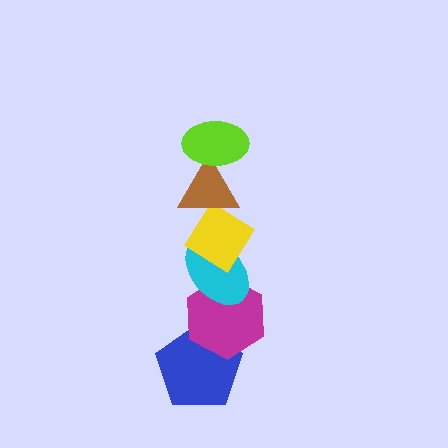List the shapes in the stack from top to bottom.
From top to bottom: the lime ellipse, the brown triangle, the yellow diamond, the cyan ellipse, the magenta hexagon, the blue pentagon.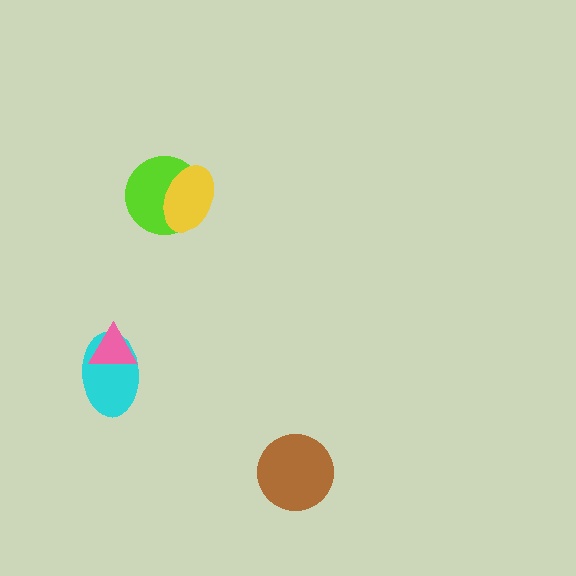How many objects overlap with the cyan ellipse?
1 object overlaps with the cyan ellipse.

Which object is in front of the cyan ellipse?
The pink triangle is in front of the cyan ellipse.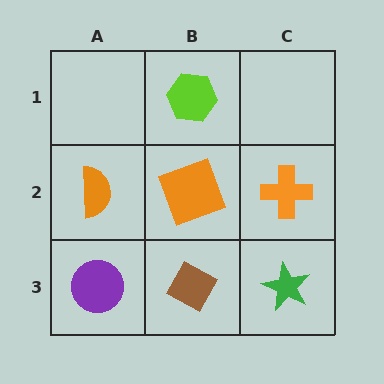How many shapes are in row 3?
3 shapes.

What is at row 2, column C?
An orange cross.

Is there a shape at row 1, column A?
No, that cell is empty.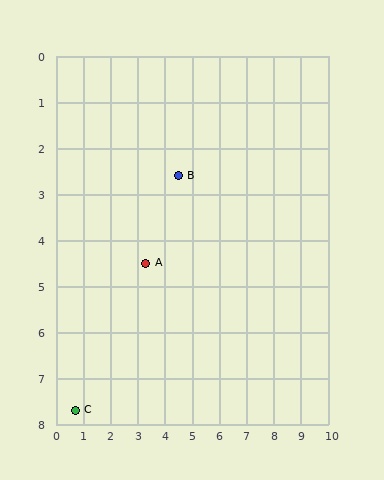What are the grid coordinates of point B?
Point B is at approximately (4.5, 2.6).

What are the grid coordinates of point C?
Point C is at approximately (0.7, 7.7).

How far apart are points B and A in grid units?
Points B and A are about 2.2 grid units apart.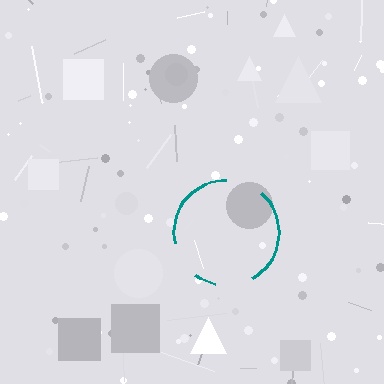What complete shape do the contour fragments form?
The contour fragments form a circle.